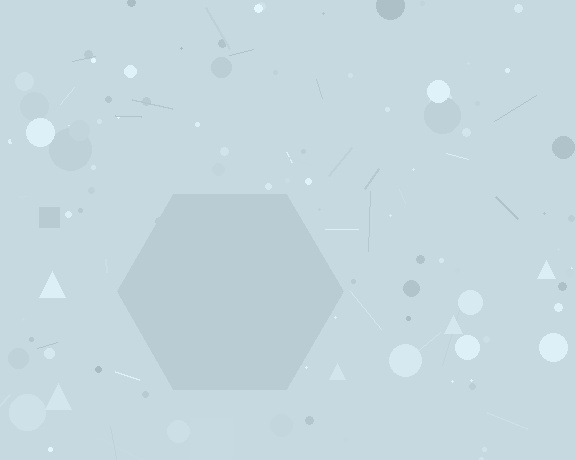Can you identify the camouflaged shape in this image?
The camouflaged shape is a hexagon.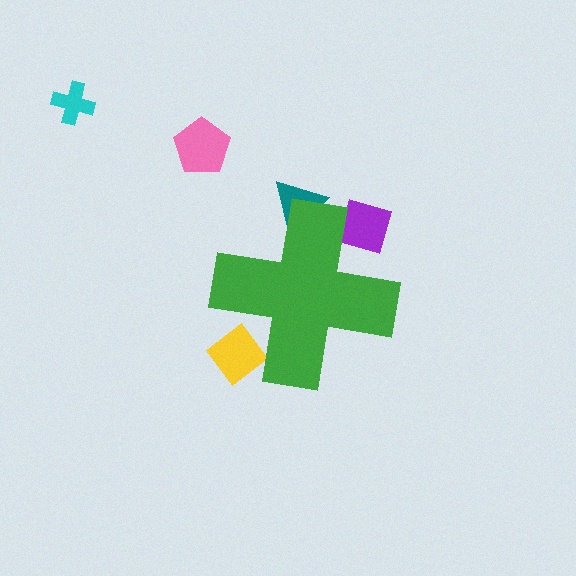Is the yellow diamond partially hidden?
Yes, the yellow diamond is partially hidden behind the green cross.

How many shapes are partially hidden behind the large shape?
3 shapes are partially hidden.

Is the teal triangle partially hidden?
Yes, the teal triangle is partially hidden behind the green cross.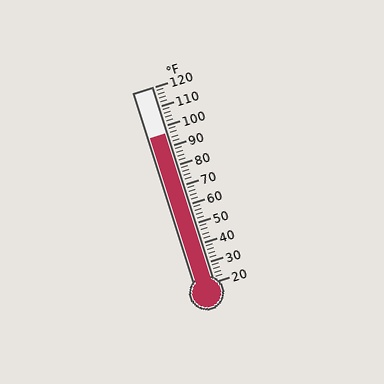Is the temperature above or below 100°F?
The temperature is below 100°F.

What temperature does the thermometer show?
The thermometer shows approximately 96°F.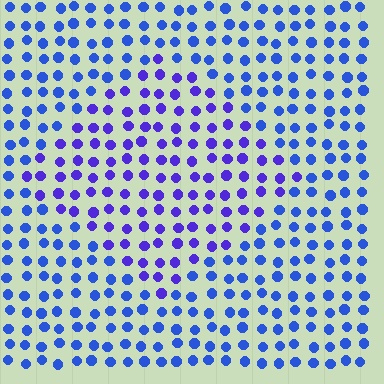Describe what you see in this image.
The image is filled with small blue elements in a uniform arrangement. A diamond-shaped region is visible where the elements are tinted to a slightly different hue, forming a subtle color boundary.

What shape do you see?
I see a diamond.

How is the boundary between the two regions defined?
The boundary is defined purely by a slight shift in hue (about 28 degrees). Spacing, size, and orientation are identical on both sides.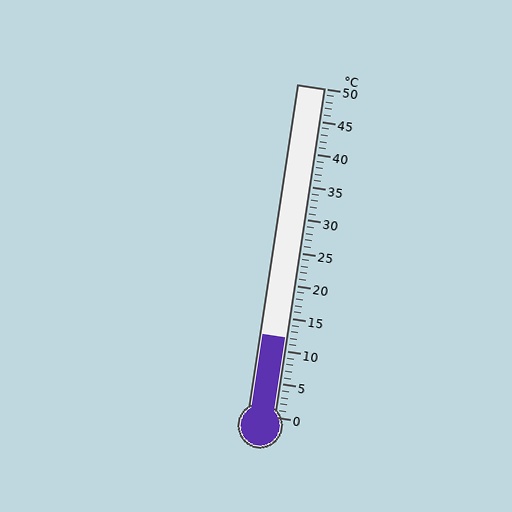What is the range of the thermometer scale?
The thermometer scale ranges from 0°C to 50°C.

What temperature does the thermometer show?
The thermometer shows approximately 12°C.